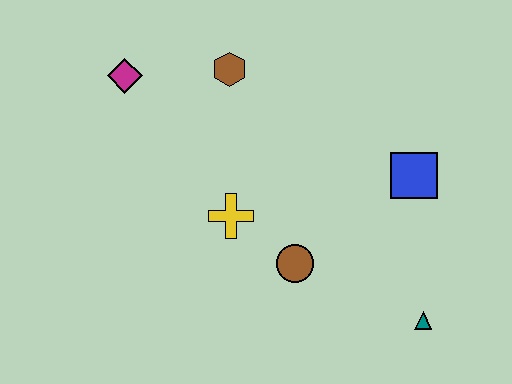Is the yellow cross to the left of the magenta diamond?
No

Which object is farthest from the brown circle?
The magenta diamond is farthest from the brown circle.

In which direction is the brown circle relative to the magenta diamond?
The brown circle is below the magenta diamond.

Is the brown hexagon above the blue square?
Yes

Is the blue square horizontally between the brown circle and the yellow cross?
No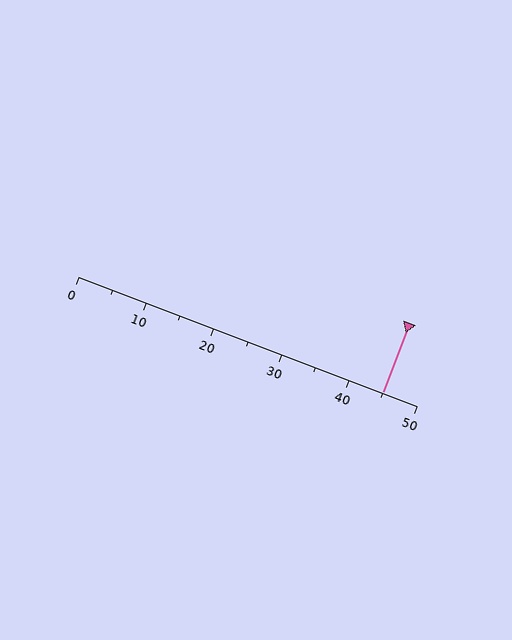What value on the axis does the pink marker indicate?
The marker indicates approximately 45.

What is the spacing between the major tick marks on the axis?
The major ticks are spaced 10 apart.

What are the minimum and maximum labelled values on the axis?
The axis runs from 0 to 50.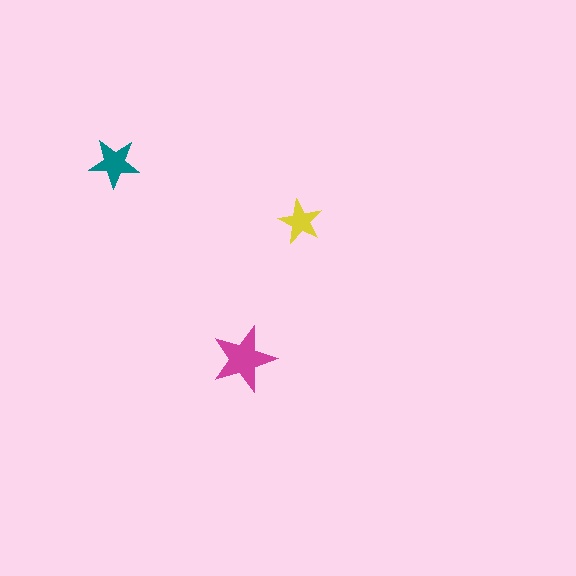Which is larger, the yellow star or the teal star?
The teal one.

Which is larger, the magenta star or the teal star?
The magenta one.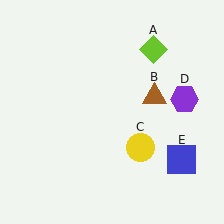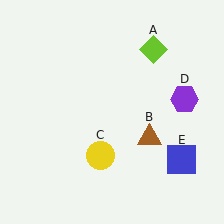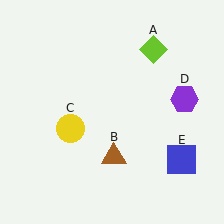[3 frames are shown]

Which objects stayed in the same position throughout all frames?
Lime diamond (object A) and purple hexagon (object D) and blue square (object E) remained stationary.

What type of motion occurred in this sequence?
The brown triangle (object B), yellow circle (object C) rotated clockwise around the center of the scene.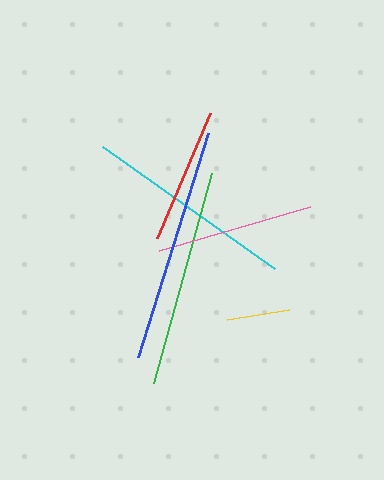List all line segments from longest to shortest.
From longest to shortest: blue, green, cyan, pink, red, yellow.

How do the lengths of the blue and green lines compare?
The blue and green lines are approximately the same length.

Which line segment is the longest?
The blue line is the longest at approximately 234 pixels.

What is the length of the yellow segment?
The yellow segment is approximately 63 pixels long.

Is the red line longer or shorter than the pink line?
The pink line is longer than the red line.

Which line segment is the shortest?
The yellow line is the shortest at approximately 63 pixels.